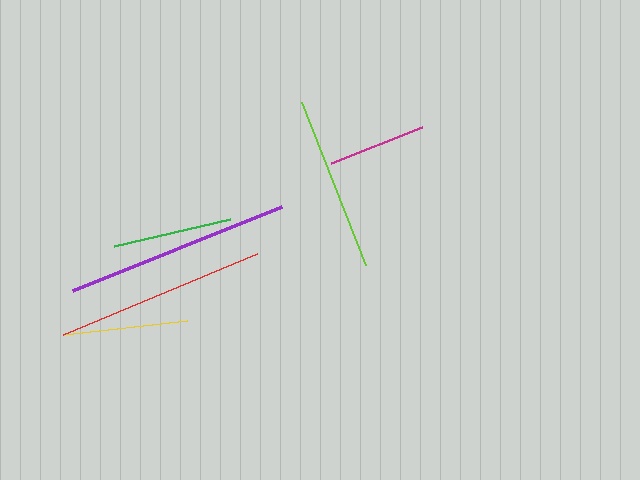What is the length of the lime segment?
The lime segment is approximately 176 pixels long.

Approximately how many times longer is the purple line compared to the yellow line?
The purple line is approximately 1.8 times the length of the yellow line.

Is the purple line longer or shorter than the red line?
The purple line is longer than the red line.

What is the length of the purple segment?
The purple segment is approximately 226 pixels long.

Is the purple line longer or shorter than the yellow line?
The purple line is longer than the yellow line.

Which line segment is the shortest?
The magenta line is the shortest at approximately 98 pixels.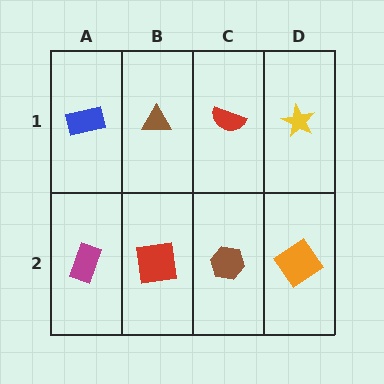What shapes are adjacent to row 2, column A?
A blue rectangle (row 1, column A), a red square (row 2, column B).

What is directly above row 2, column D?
A yellow star.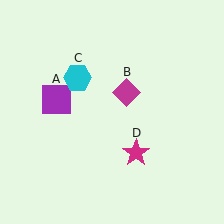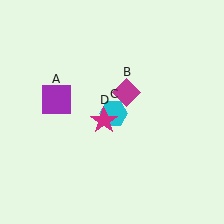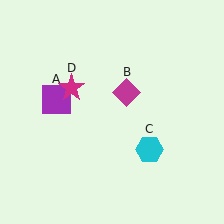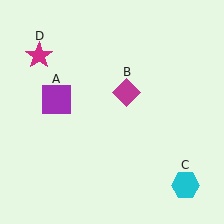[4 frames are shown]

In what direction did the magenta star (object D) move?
The magenta star (object D) moved up and to the left.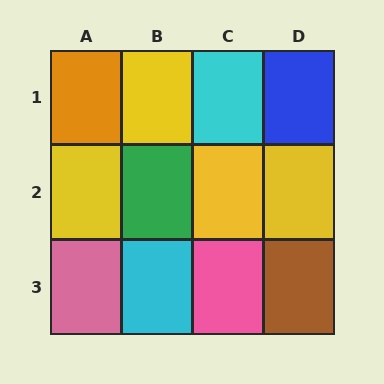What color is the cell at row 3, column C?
Pink.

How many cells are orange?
1 cell is orange.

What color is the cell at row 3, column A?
Pink.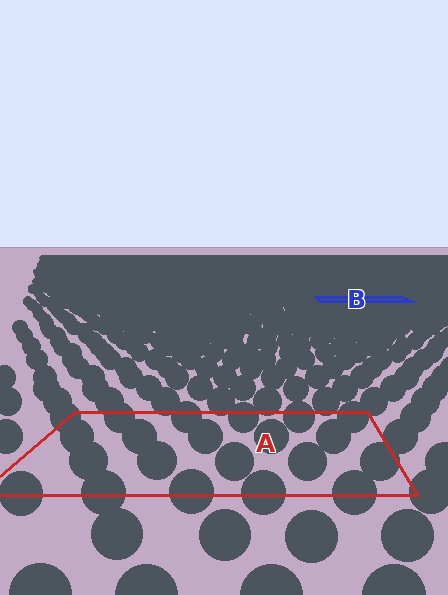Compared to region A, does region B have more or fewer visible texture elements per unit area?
Region B has more texture elements per unit area — they are packed more densely because it is farther away.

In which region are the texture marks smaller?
The texture marks are smaller in region B, because it is farther away.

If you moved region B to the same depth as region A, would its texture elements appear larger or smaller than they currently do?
They would appear larger. At a closer depth, the same texture elements are projected at a bigger on-screen size.